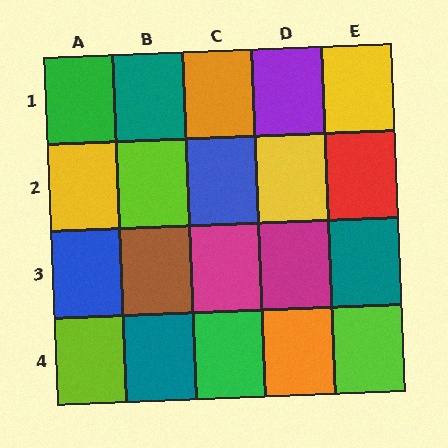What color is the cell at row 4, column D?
Orange.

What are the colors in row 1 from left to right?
Green, teal, orange, purple, yellow.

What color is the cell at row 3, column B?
Brown.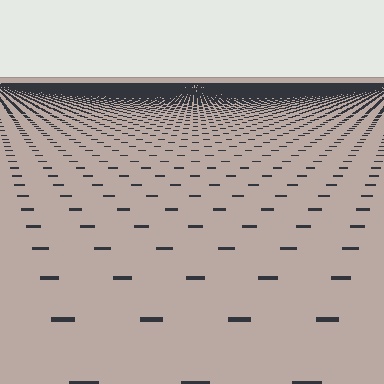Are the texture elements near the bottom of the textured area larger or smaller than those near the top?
Larger. Near the bottom, elements are closer to the viewer and appear at a bigger on-screen size.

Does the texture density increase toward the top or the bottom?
Density increases toward the top.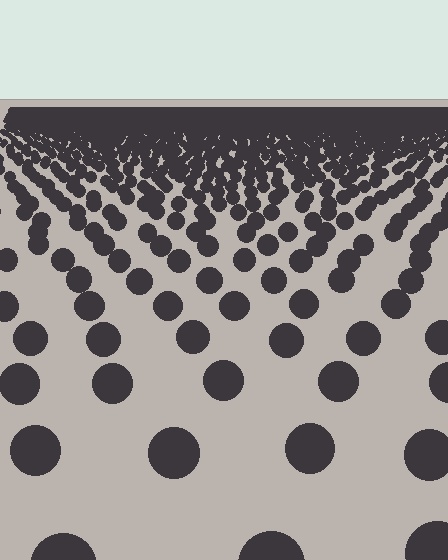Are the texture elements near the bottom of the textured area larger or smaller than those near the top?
Larger. Near the bottom, elements are closer to the viewer and appear at a bigger on-screen size.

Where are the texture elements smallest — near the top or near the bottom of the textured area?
Near the top.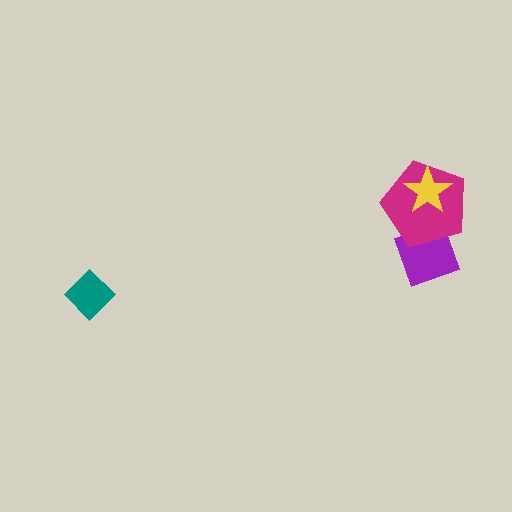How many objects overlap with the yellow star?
1 object overlaps with the yellow star.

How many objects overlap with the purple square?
1 object overlaps with the purple square.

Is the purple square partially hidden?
Yes, it is partially covered by another shape.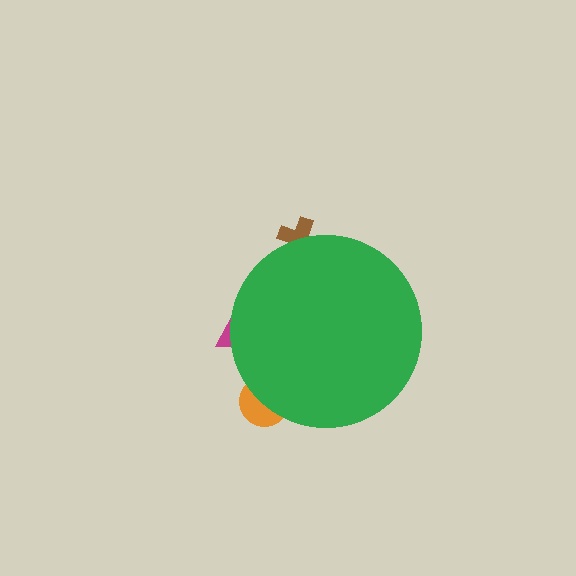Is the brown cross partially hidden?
Yes, the brown cross is partially hidden behind the green circle.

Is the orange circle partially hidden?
Yes, the orange circle is partially hidden behind the green circle.